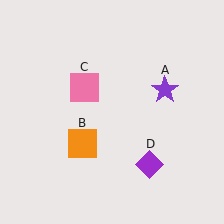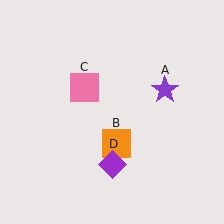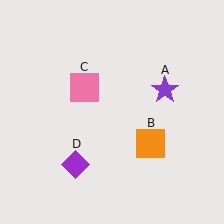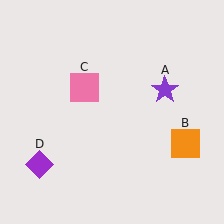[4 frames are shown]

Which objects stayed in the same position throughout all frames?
Purple star (object A) and pink square (object C) remained stationary.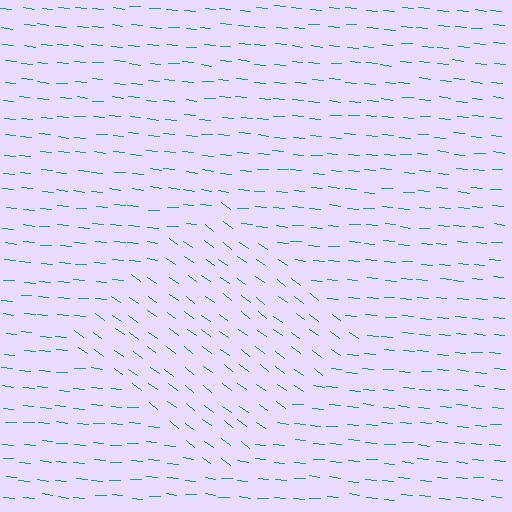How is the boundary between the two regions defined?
The boundary is defined purely by a change in line orientation (approximately 31 degrees difference). All lines are the same color and thickness.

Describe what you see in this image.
The image is filled with small teal line segments. A diamond region in the image has lines oriented differently from the surrounding lines, creating a visible texture boundary.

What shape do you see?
I see a diamond.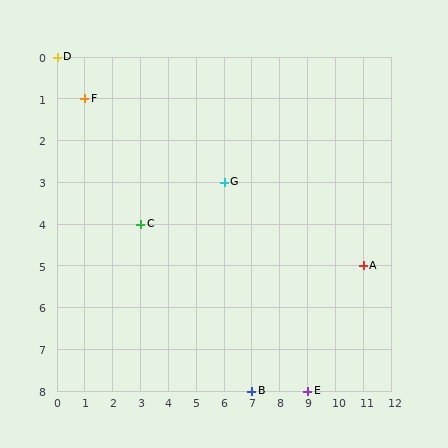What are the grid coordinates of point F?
Point F is at grid coordinates (1, 1).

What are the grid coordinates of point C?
Point C is at grid coordinates (3, 4).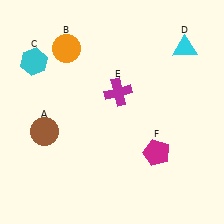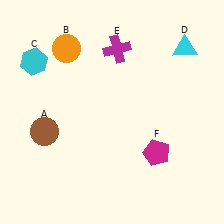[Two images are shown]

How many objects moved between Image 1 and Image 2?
1 object moved between the two images.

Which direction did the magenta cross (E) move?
The magenta cross (E) moved up.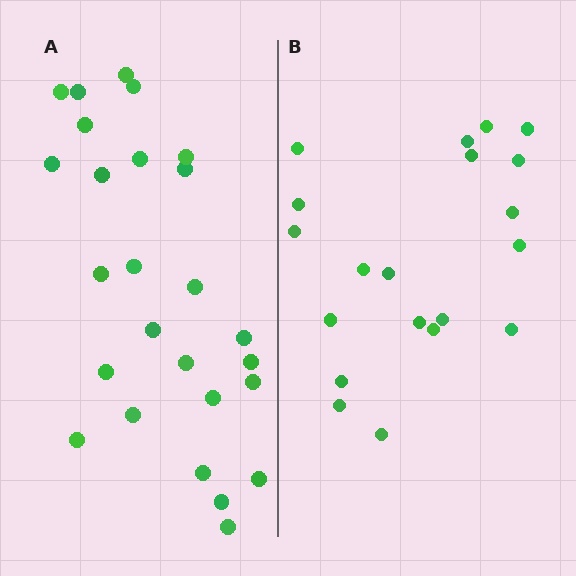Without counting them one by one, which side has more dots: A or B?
Region A (the left region) has more dots.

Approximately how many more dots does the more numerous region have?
Region A has about 6 more dots than region B.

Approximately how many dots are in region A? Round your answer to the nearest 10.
About 30 dots. (The exact count is 26, which rounds to 30.)